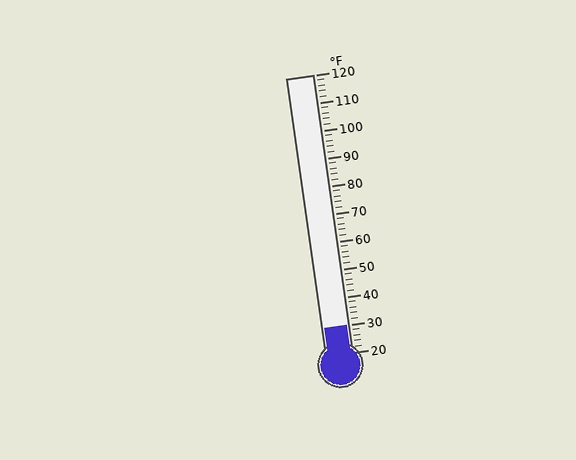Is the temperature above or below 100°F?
The temperature is below 100°F.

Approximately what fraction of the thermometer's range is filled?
The thermometer is filled to approximately 10% of its range.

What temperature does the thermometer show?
The thermometer shows approximately 30°F.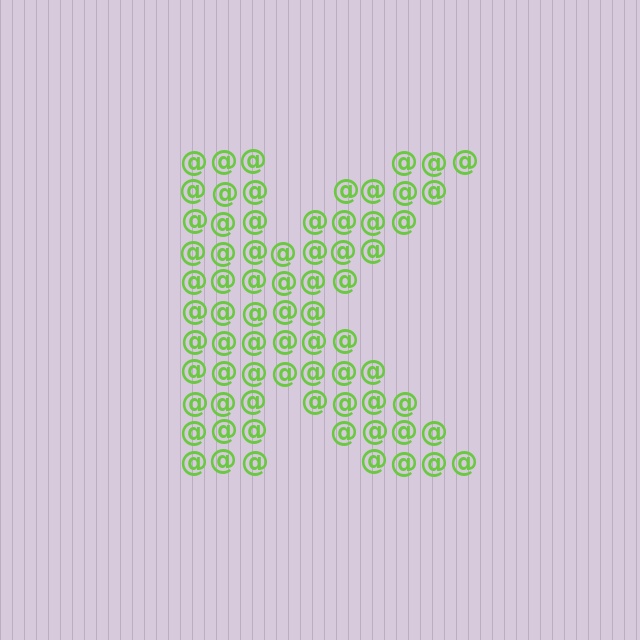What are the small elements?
The small elements are at signs.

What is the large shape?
The large shape is the letter K.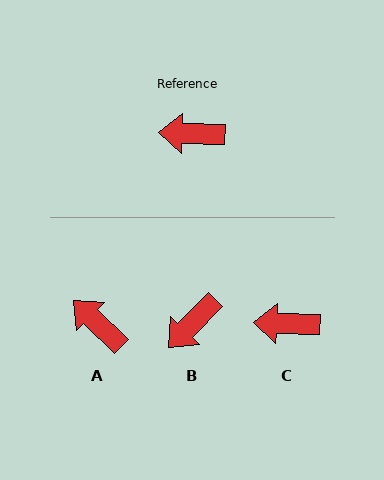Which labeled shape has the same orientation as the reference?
C.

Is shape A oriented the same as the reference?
No, it is off by about 42 degrees.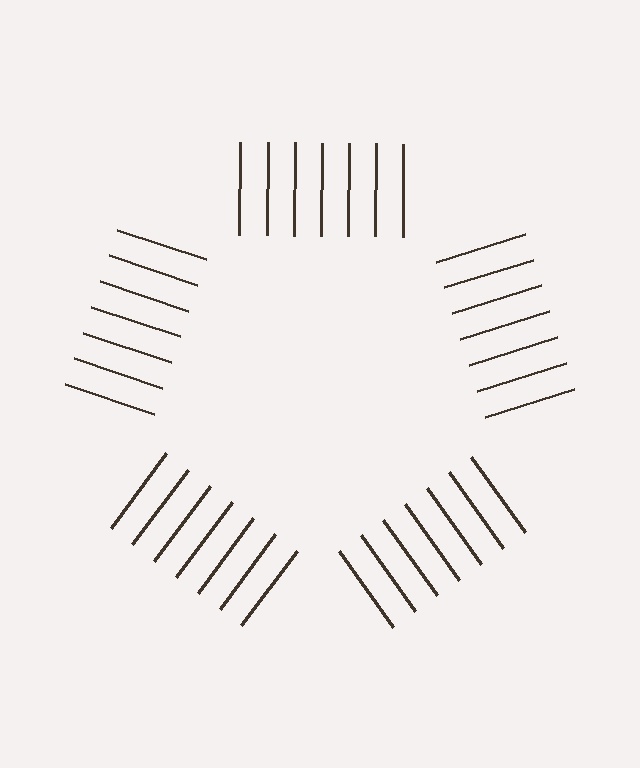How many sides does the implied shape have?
5 sides — the line-ends trace a pentagon.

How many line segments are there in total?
35 — 7 along each of the 5 edges.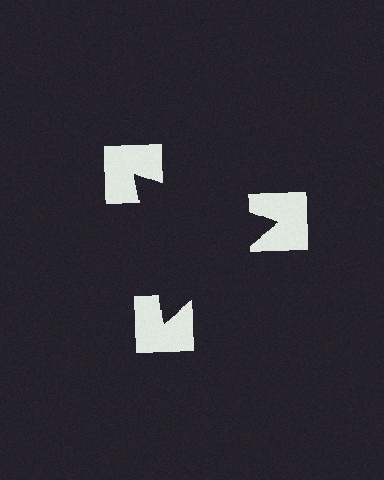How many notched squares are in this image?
There are 3 — one at each vertex of the illusory triangle.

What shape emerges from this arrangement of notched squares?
An illusory triangle — its edges are inferred from the aligned wedge cuts in the notched squares, not physically drawn.